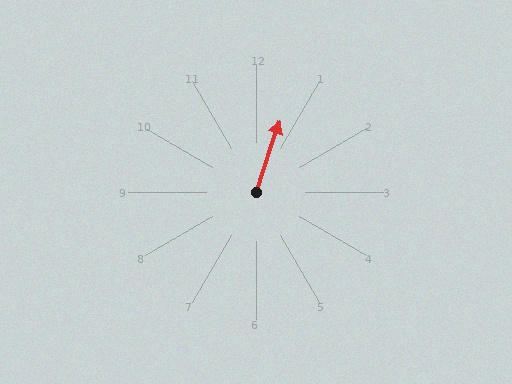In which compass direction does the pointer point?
North.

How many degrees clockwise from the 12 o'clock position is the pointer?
Approximately 18 degrees.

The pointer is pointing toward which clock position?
Roughly 1 o'clock.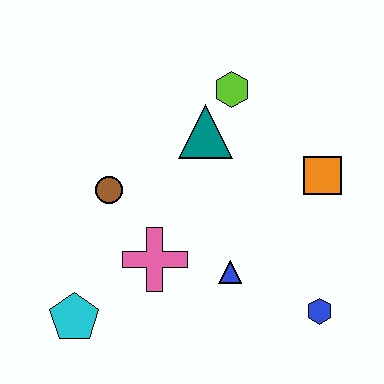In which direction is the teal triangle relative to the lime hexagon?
The teal triangle is below the lime hexagon.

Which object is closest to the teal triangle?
The lime hexagon is closest to the teal triangle.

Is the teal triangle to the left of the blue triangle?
Yes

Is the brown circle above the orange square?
No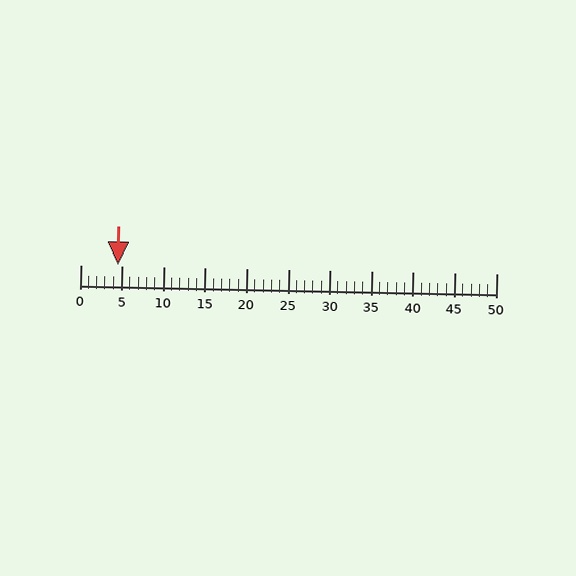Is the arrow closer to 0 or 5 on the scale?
The arrow is closer to 5.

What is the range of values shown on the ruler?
The ruler shows values from 0 to 50.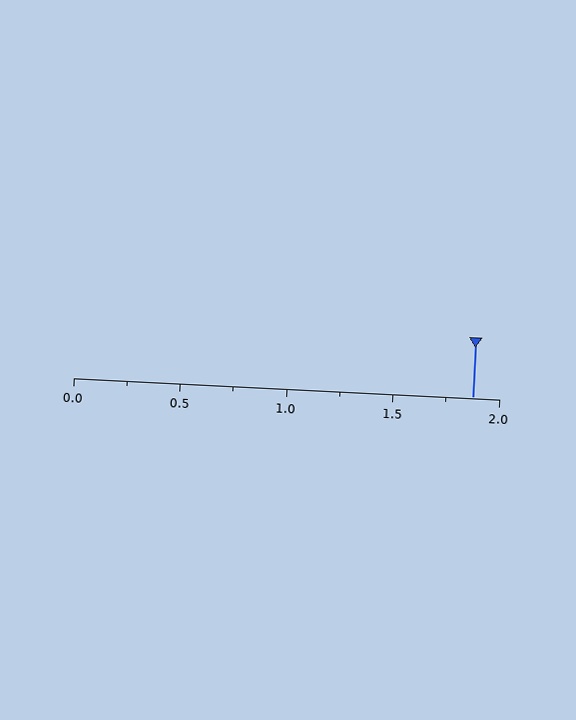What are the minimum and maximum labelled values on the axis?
The axis runs from 0.0 to 2.0.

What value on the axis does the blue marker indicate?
The marker indicates approximately 1.88.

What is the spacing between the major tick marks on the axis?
The major ticks are spaced 0.5 apart.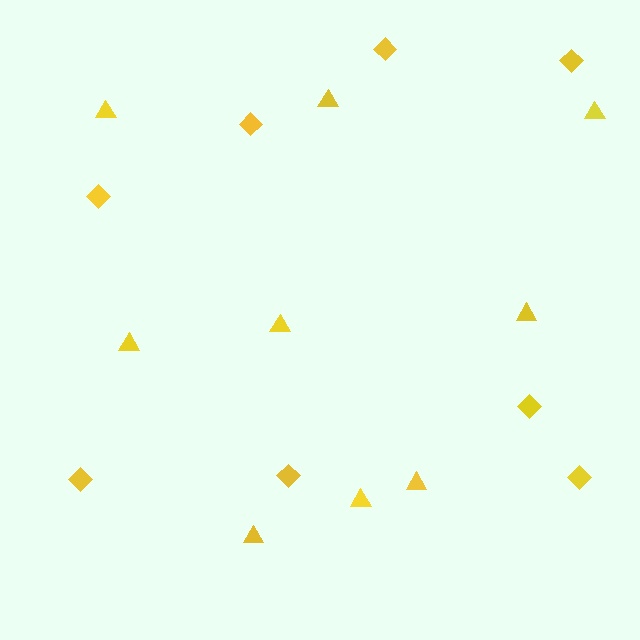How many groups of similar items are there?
There are 2 groups: one group of triangles (9) and one group of diamonds (8).